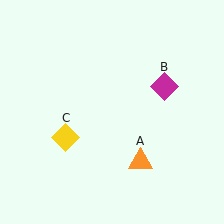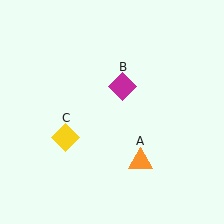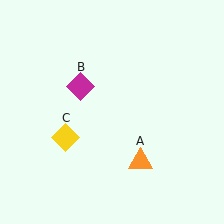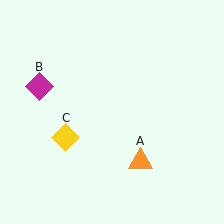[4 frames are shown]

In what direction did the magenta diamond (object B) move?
The magenta diamond (object B) moved left.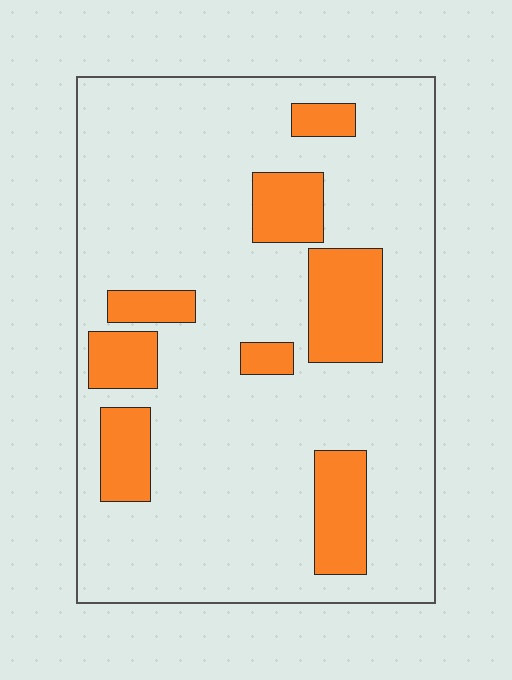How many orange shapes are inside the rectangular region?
8.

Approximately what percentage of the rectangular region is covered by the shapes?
Approximately 20%.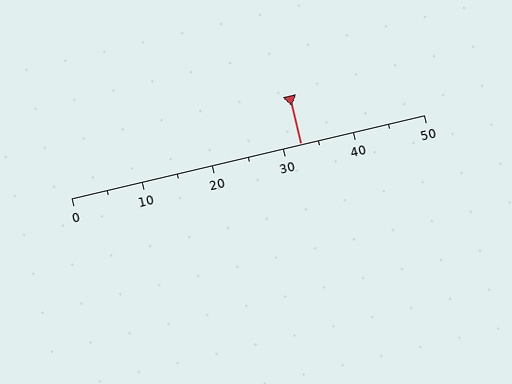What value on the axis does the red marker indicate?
The marker indicates approximately 32.5.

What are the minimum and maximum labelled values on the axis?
The axis runs from 0 to 50.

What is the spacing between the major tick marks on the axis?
The major ticks are spaced 10 apart.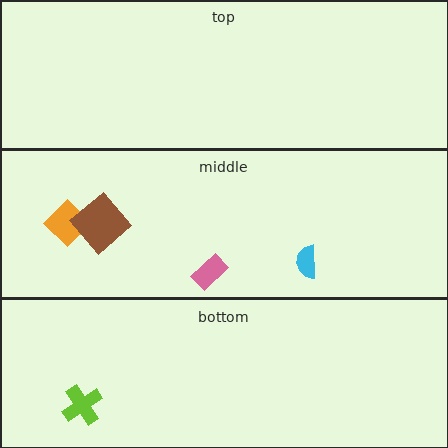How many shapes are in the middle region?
4.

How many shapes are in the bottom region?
1.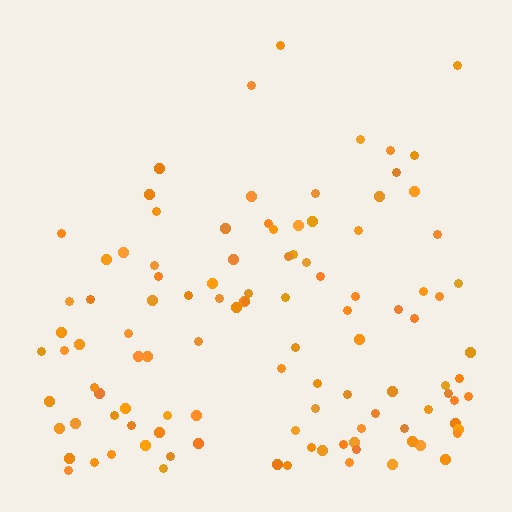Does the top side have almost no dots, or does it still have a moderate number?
Still a moderate number, just noticeably fewer than the bottom.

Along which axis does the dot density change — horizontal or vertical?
Vertical.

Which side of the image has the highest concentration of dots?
The bottom.